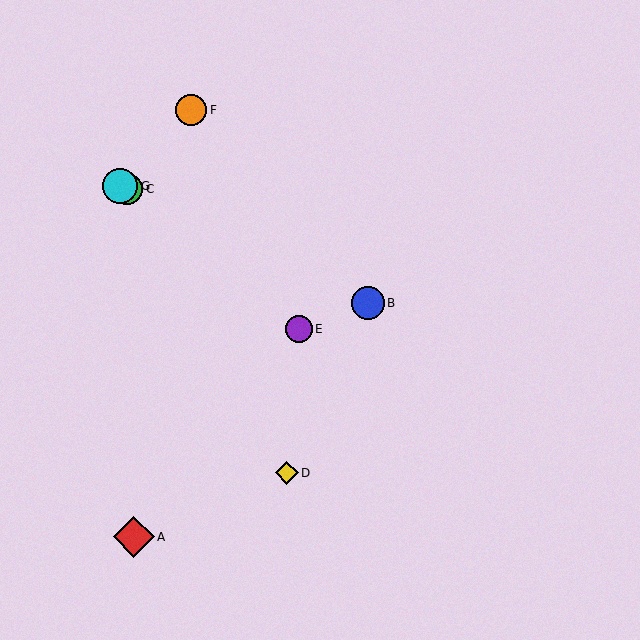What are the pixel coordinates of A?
Object A is at (134, 537).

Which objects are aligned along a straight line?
Objects B, C, G are aligned along a straight line.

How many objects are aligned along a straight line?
3 objects (B, C, G) are aligned along a straight line.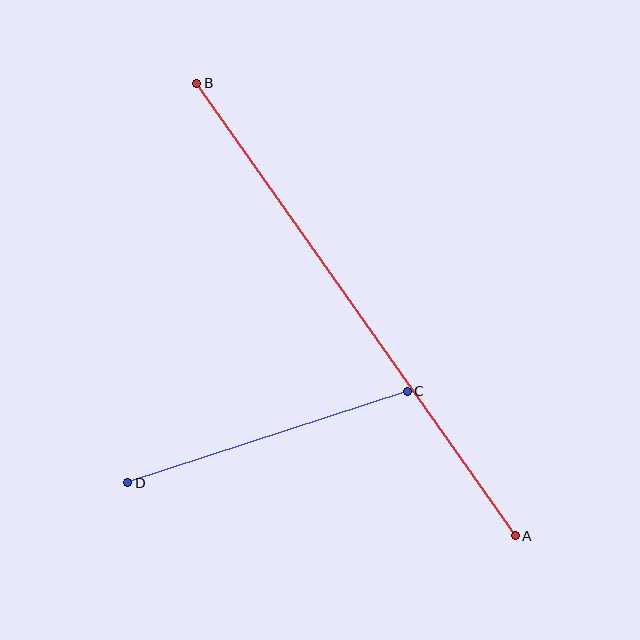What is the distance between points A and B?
The distance is approximately 553 pixels.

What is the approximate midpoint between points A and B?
The midpoint is at approximately (356, 309) pixels.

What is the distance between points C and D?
The distance is approximately 294 pixels.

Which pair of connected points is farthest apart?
Points A and B are farthest apart.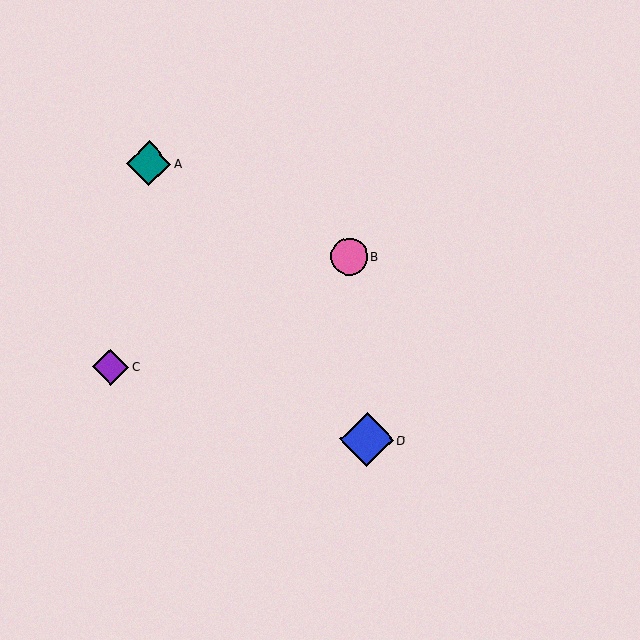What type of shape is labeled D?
Shape D is a blue diamond.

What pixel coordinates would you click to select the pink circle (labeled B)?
Click at (349, 257) to select the pink circle B.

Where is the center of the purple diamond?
The center of the purple diamond is at (111, 367).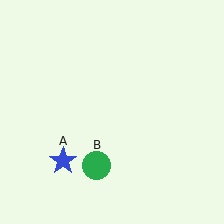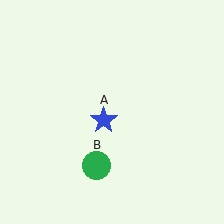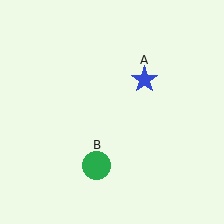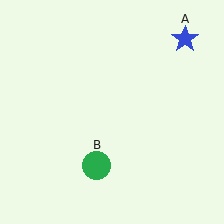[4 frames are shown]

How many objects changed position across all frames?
1 object changed position: blue star (object A).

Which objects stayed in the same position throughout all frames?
Green circle (object B) remained stationary.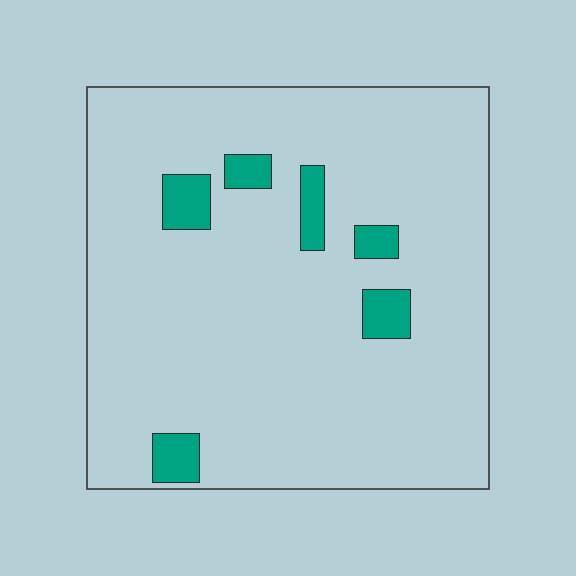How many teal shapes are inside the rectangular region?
6.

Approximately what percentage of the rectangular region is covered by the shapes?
Approximately 10%.